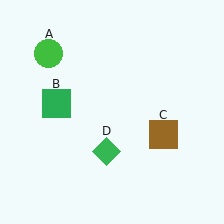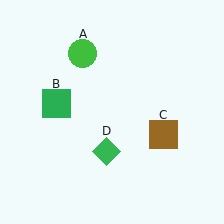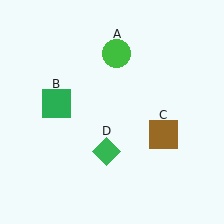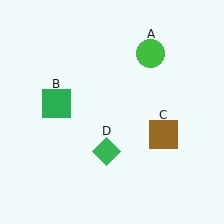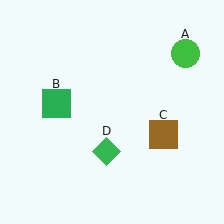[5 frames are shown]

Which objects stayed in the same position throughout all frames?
Green square (object B) and brown square (object C) and green diamond (object D) remained stationary.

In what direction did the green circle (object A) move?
The green circle (object A) moved right.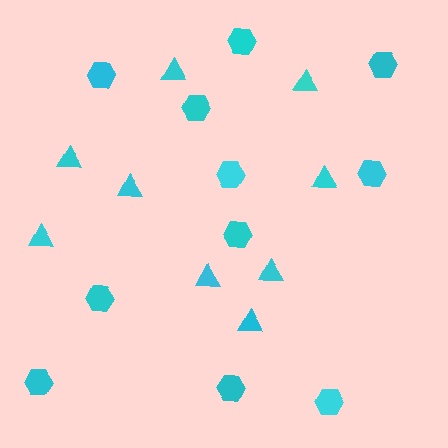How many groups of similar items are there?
There are 2 groups: one group of triangles (9) and one group of hexagons (11).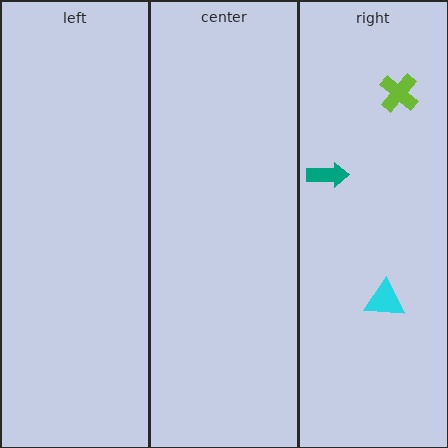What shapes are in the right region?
The lime cross, the cyan triangle, the teal arrow.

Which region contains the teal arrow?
The right region.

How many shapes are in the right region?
3.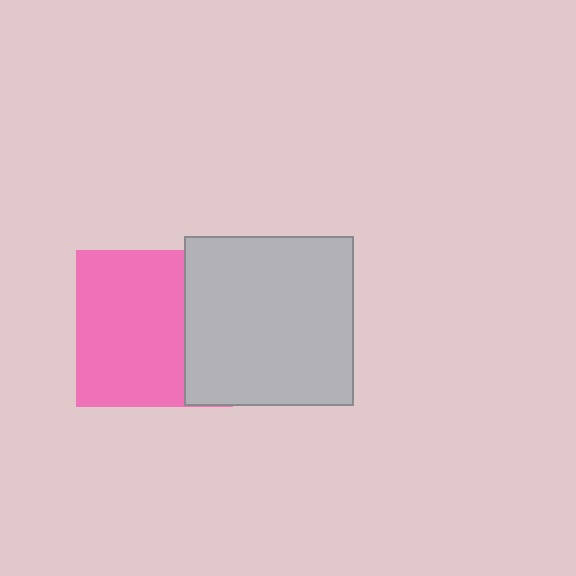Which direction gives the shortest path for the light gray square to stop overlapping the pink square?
Moving right gives the shortest separation.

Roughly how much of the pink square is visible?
Most of it is visible (roughly 69%).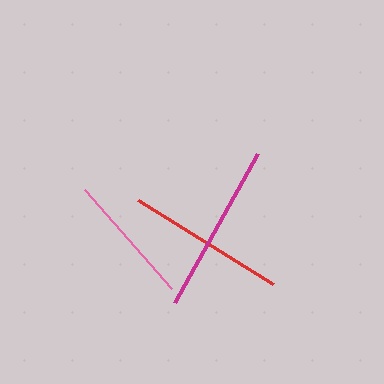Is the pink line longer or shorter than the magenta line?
The magenta line is longer than the pink line.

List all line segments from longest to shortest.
From longest to shortest: magenta, red, pink.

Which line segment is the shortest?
The pink line is the shortest at approximately 132 pixels.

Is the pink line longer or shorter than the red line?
The red line is longer than the pink line.